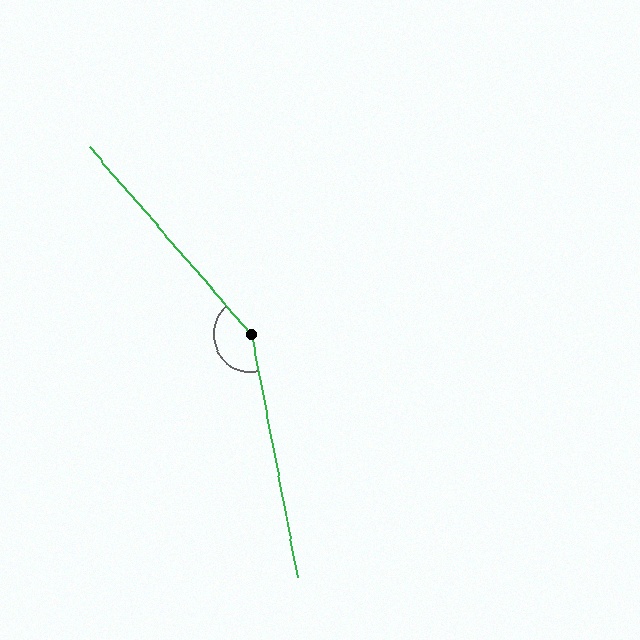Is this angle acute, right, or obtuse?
It is obtuse.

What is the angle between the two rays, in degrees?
Approximately 150 degrees.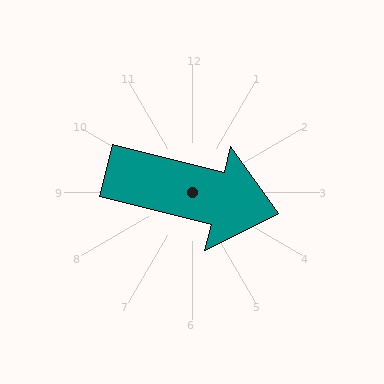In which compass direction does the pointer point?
East.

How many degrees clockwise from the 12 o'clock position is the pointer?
Approximately 104 degrees.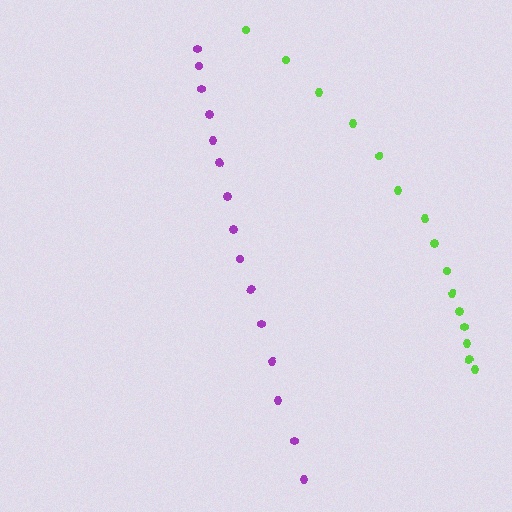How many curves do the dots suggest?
There are 2 distinct paths.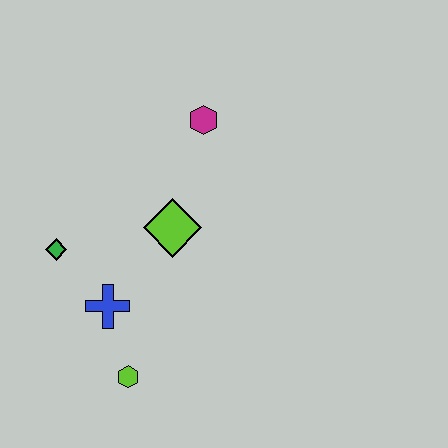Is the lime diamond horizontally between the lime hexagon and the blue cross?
No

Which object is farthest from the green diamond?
The magenta hexagon is farthest from the green diamond.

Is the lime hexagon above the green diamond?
No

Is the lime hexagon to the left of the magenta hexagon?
Yes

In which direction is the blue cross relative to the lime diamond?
The blue cross is below the lime diamond.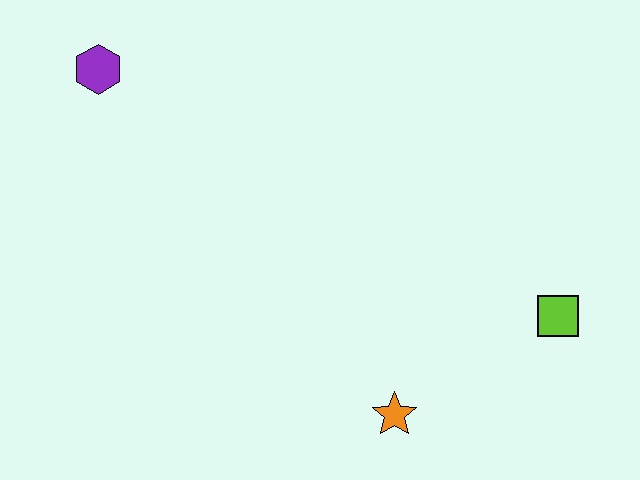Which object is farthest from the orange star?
The purple hexagon is farthest from the orange star.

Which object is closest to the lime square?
The orange star is closest to the lime square.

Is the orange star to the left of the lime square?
Yes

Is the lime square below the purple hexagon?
Yes